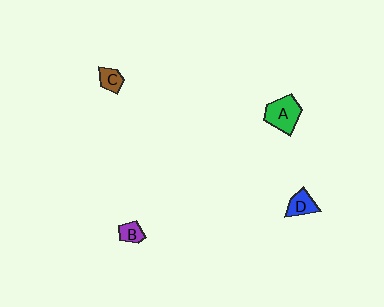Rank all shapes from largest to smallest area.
From largest to smallest: A (green), D (blue), C (brown), B (purple).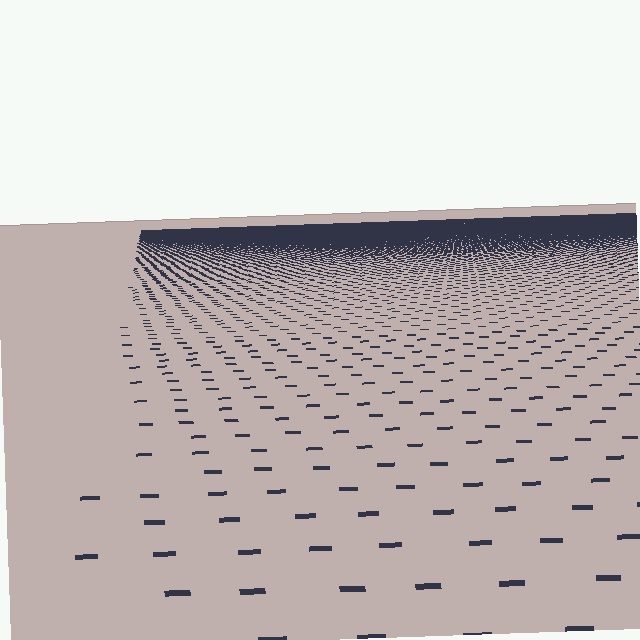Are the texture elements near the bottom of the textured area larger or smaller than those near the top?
Larger. Near the bottom, elements are closer to the viewer and appear at a bigger on-screen size.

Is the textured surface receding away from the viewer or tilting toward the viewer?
The surface is receding away from the viewer. Texture elements get smaller and denser toward the top.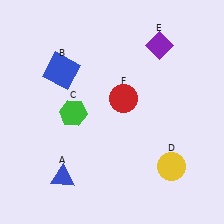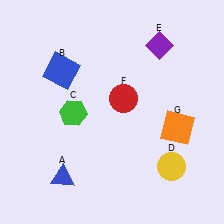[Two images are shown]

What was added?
An orange square (G) was added in Image 2.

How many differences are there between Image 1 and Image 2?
There is 1 difference between the two images.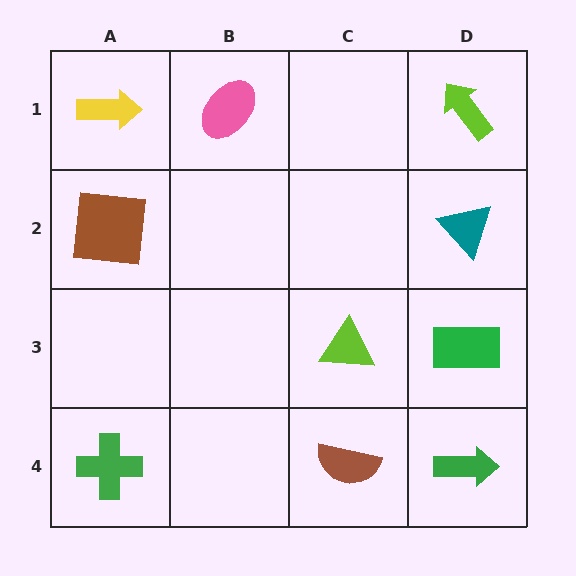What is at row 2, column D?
A teal triangle.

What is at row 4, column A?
A green cross.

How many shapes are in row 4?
3 shapes.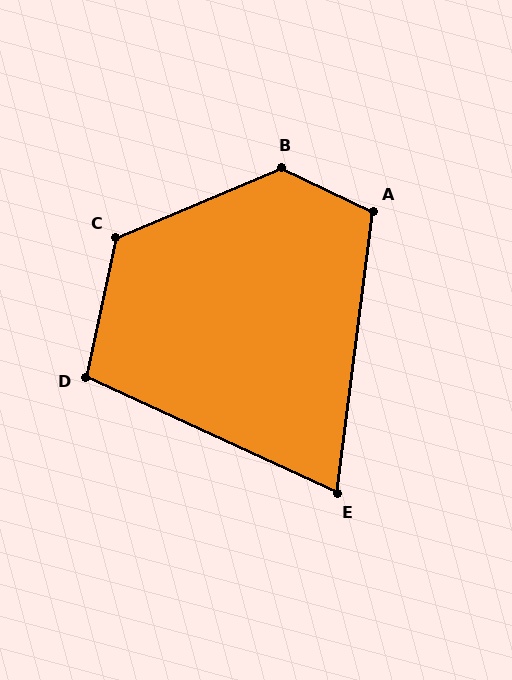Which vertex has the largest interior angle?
B, at approximately 132 degrees.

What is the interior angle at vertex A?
Approximately 108 degrees (obtuse).